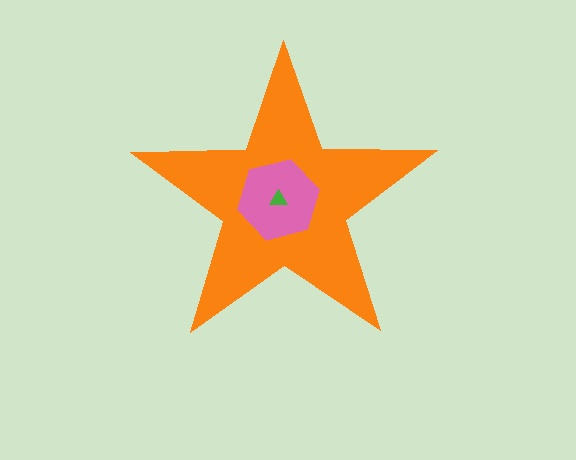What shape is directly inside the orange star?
The pink hexagon.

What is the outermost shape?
The orange star.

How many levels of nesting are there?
3.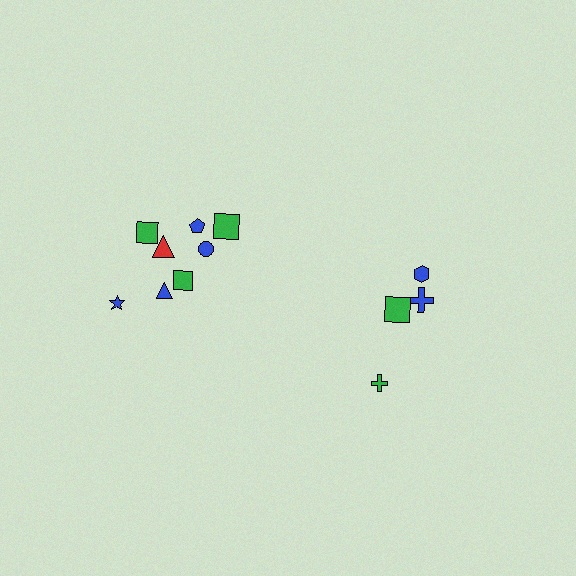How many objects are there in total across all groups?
There are 12 objects.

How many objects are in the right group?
There are 4 objects.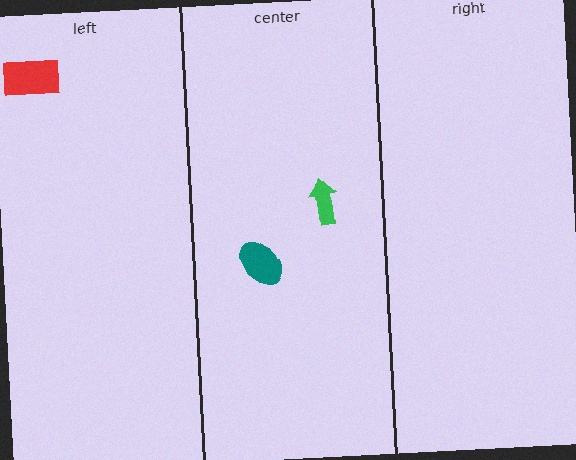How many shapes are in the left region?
1.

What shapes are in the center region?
The teal ellipse, the green arrow.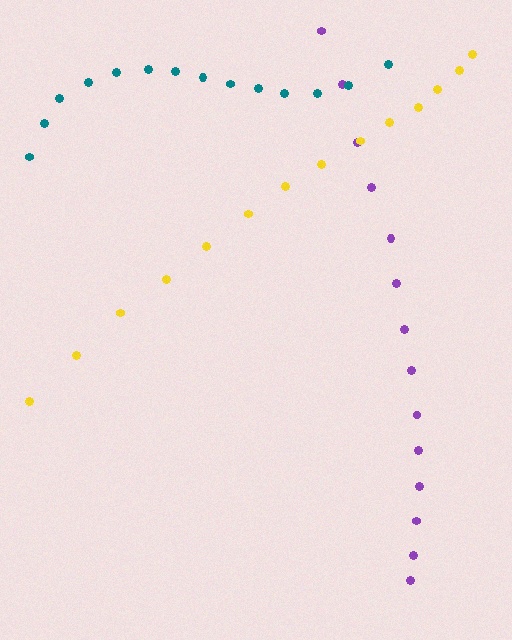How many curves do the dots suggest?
There are 3 distinct paths.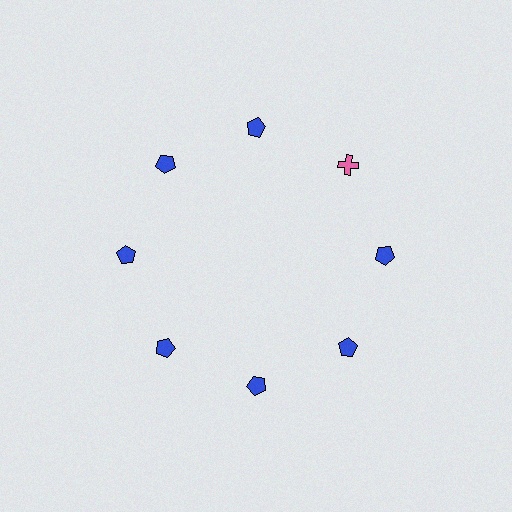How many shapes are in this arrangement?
There are 8 shapes arranged in a ring pattern.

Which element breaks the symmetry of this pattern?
The pink cross at roughly the 2 o'clock position breaks the symmetry. All other shapes are blue pentagons.